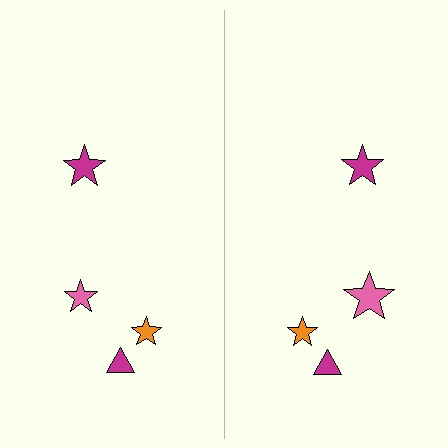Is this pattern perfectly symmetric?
No, the pattern is not perfectly symmetric. The pink star on the right side has a different size than its mirror counterpart.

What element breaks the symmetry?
The pink star on the right side has a different size than its mirror counterpart.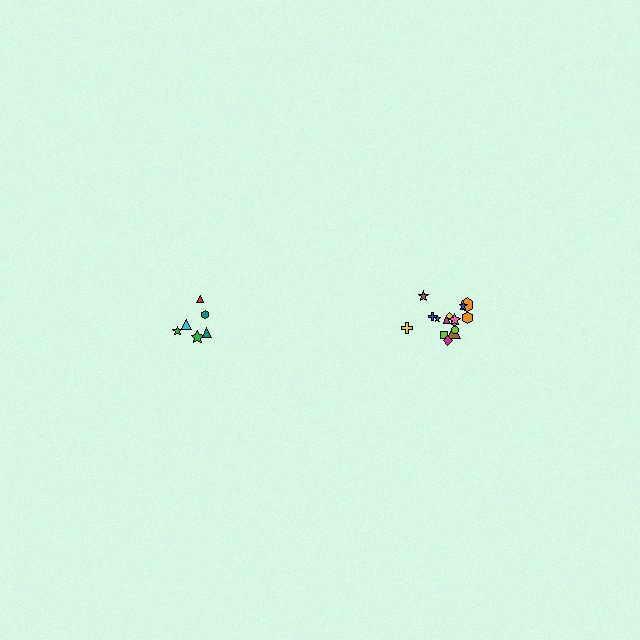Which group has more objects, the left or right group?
The right group.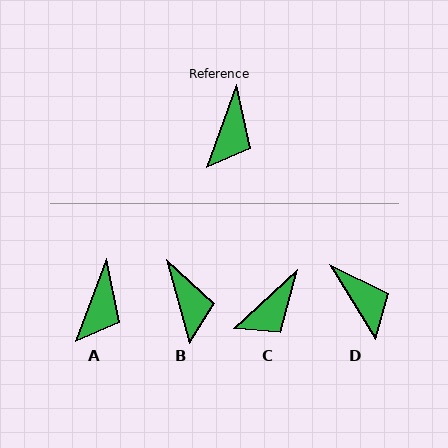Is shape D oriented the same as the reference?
No, it is off by about 52 degrees.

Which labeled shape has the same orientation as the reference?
A.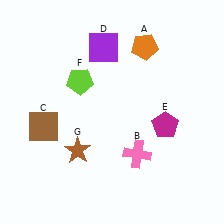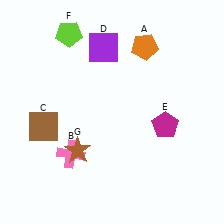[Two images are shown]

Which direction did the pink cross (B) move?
The pink cross (B) moved left.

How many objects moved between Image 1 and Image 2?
2 objects moved between the two images.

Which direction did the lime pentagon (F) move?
The lime pentagon (F) moved up.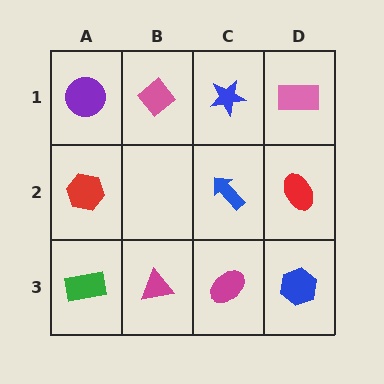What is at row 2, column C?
A blue arrow.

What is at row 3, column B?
A magenta triangle.